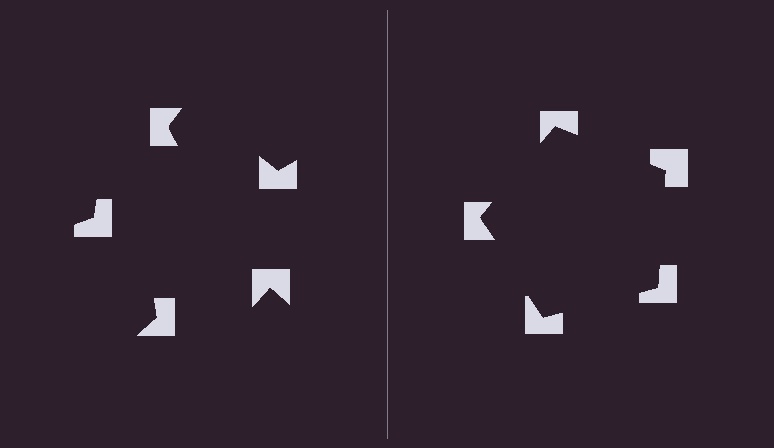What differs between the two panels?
The notched squares are positioned identically on both sides; only the wedge orientations differ. On the right they align to a pentagon; on the left they are misaligned.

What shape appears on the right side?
An illusory pentagon.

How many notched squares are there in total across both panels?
10 — 5 on each side.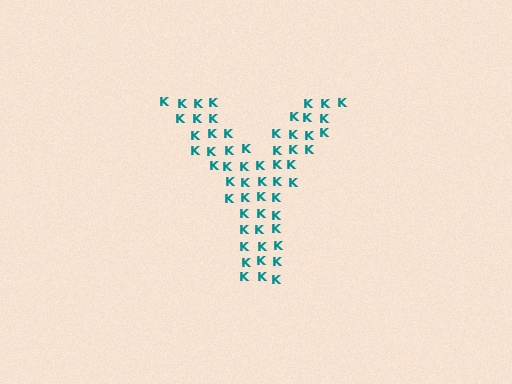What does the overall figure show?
The overall figure shows the letter Y.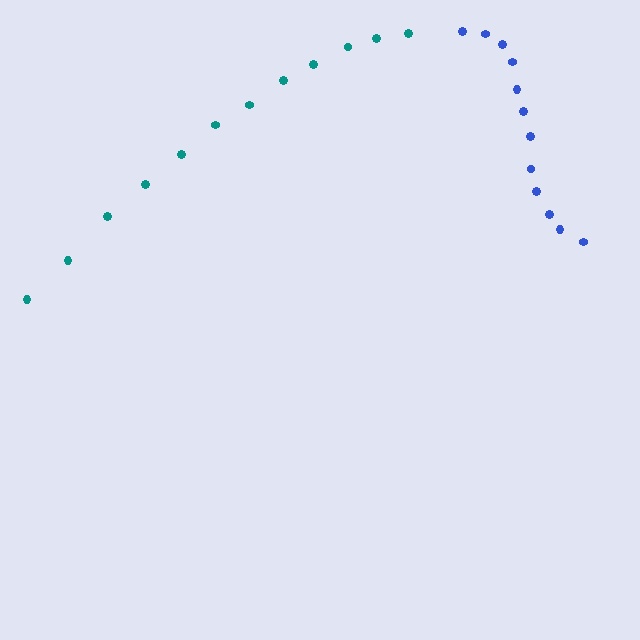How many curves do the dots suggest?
There are 2 distinct paths.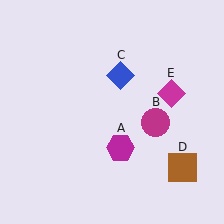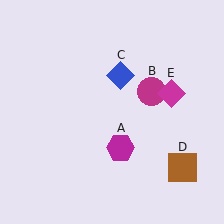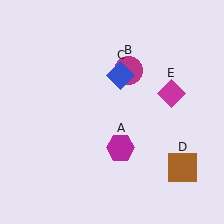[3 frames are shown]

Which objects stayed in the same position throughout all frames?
Magenta hexagon (object A) and blue diamond (object C) and brown square (object D) and magenta diamond (object E) remained stationary.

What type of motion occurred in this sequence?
The magenta circle (object B) rotated counterclockwise around the center of the scene.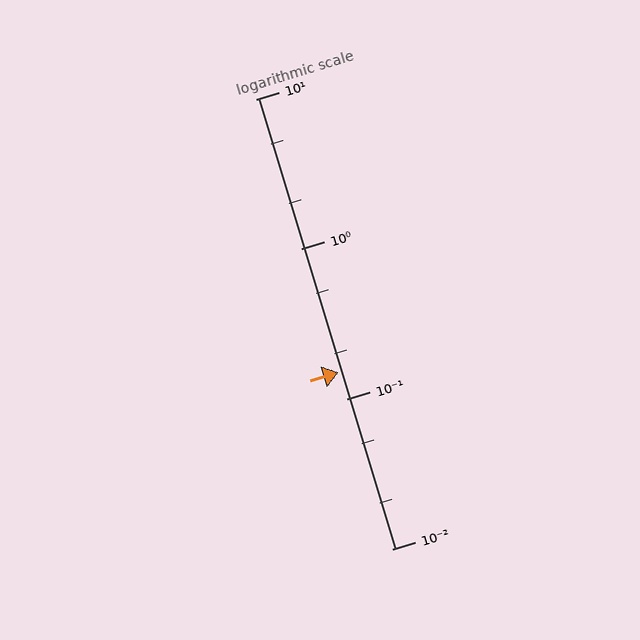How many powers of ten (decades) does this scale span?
The scale spans 3 decades, from 0.01 to 10.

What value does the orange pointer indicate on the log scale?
The pointer indicates approximately 0.15.